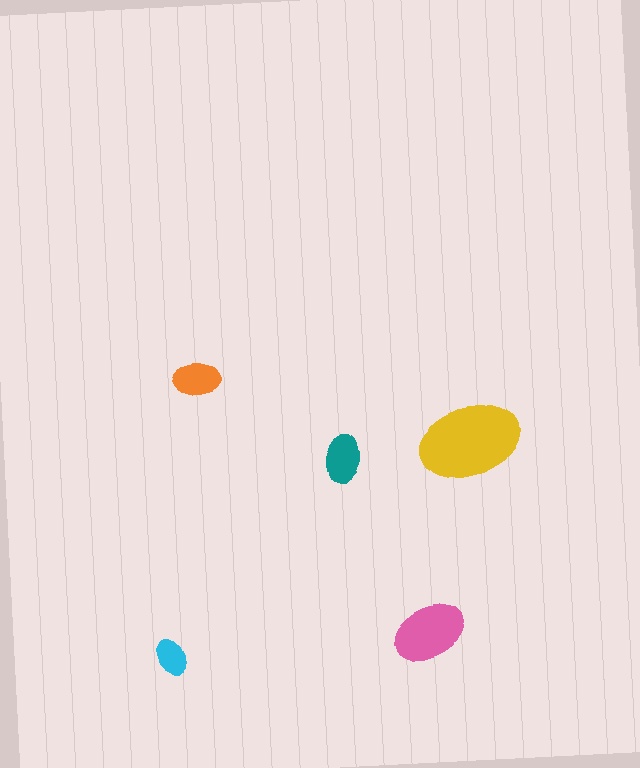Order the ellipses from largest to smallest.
the yellow one, the pink one, the teal one, the orange one, the cyan one.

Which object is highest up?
The orange ellipse is topmost.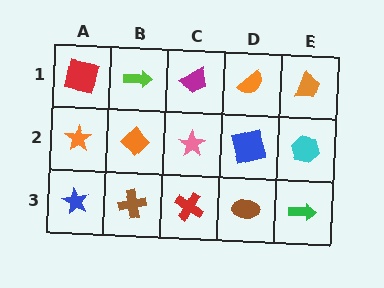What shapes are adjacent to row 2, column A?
A red square (row 1, column A), a blue star (row 3, column A), an orange diamond (row 2, column B).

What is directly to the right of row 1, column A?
A lime arrow.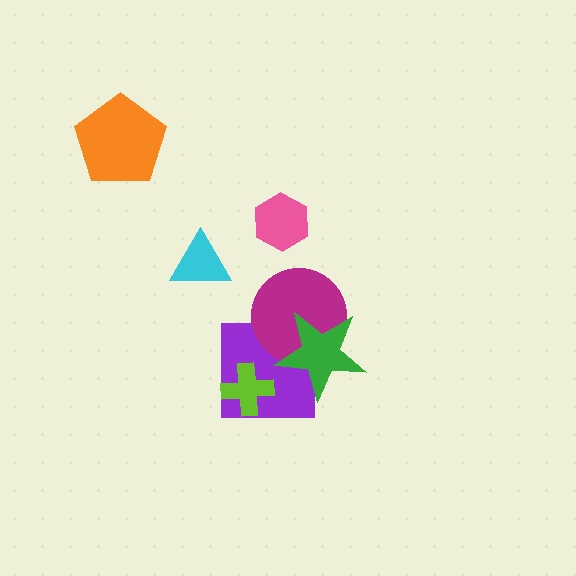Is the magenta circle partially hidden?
Yes, it is partially covered by another shape.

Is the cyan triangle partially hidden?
No, no other shape covers it.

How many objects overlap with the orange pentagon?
0 objects overlap with the orange pentagon.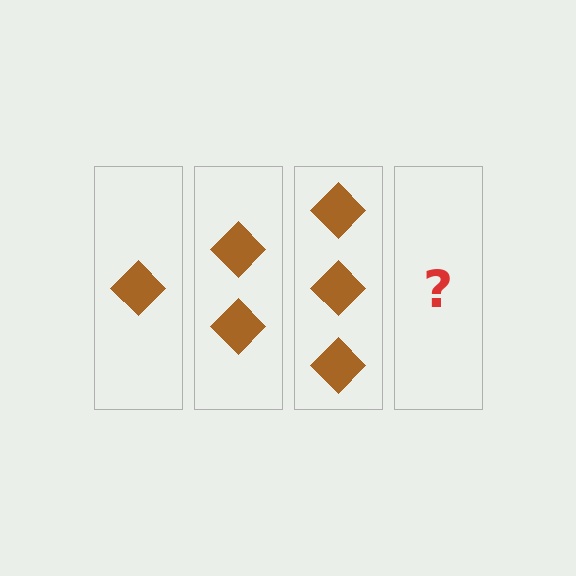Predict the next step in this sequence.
The next step is 4 diamonds.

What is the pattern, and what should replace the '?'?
The pattern is that each step adds one more diamond. The '?' should be 4 diamonds.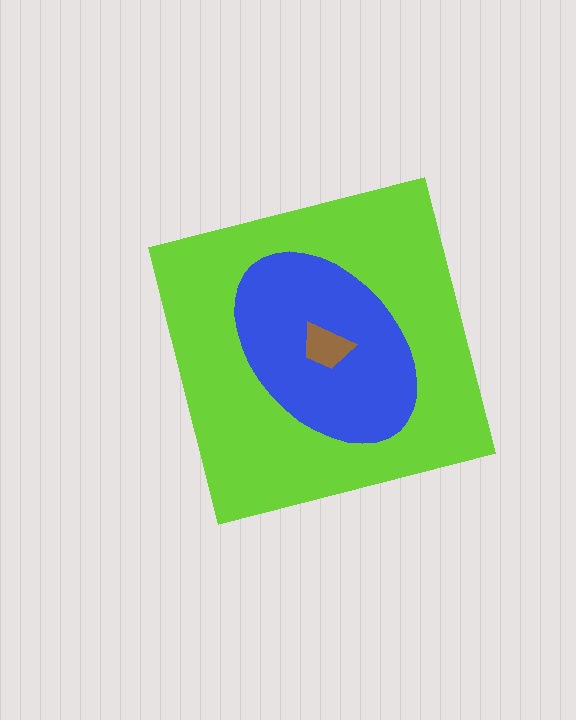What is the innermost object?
The brown trapezoid.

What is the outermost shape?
The lime square.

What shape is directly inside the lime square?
The blue ellipse.